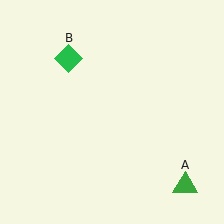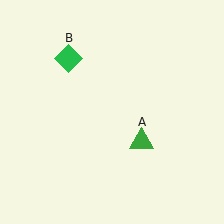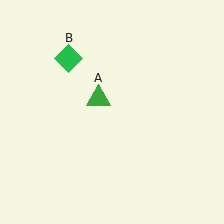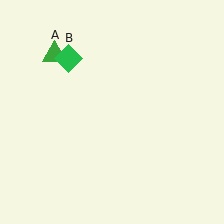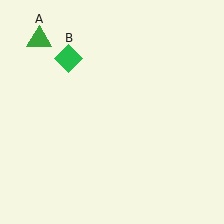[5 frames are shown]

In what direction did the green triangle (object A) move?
The green triangle (object A) moved up and to the left.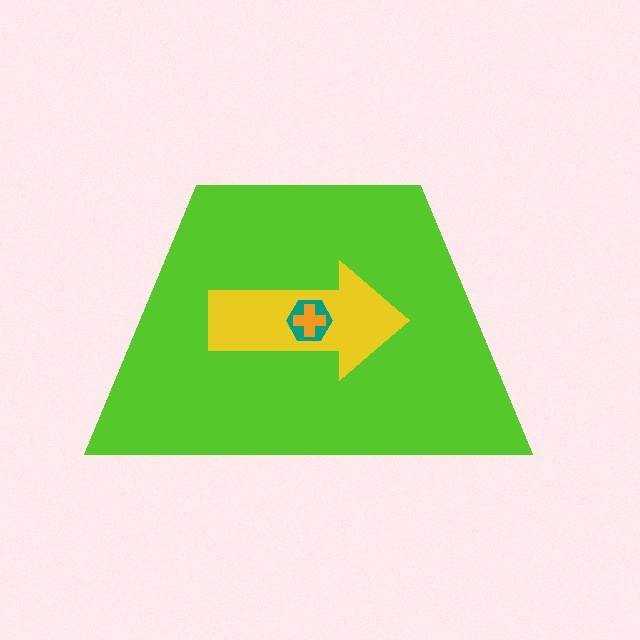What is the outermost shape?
The lime trapezoid.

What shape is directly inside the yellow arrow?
The teal hexagon.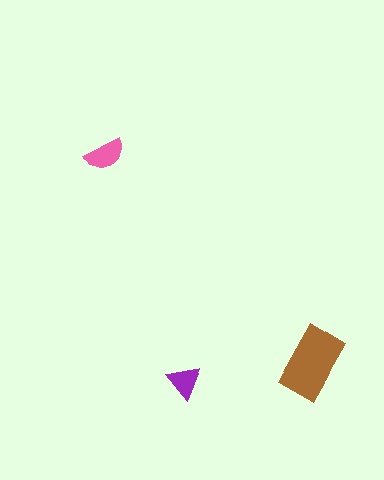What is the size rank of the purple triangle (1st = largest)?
3rd.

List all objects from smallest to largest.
The purple triangle, the pink semicircle, the brown rectangle.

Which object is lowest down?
The purple triangle is bottommost.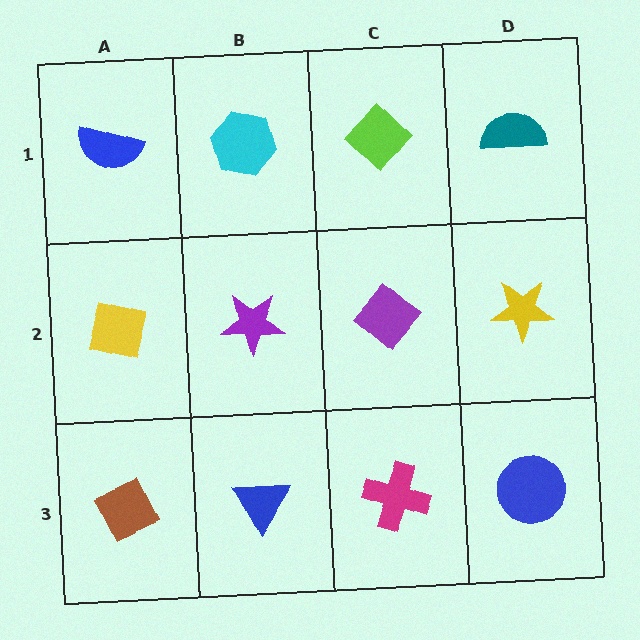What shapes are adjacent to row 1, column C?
A purple diamond (row 2, column C), a cyan hexagon (row 1, column B), a teal semicircle (row 1, column D).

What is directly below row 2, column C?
A magenta cross.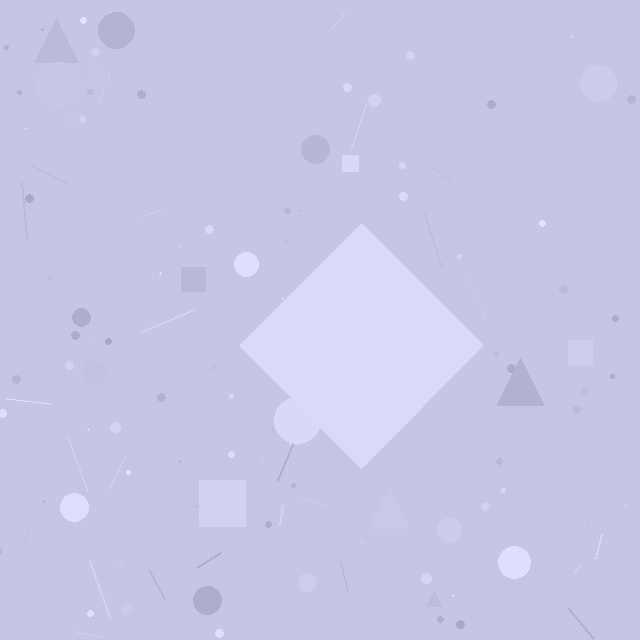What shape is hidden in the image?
A diamond is hidden in the image.